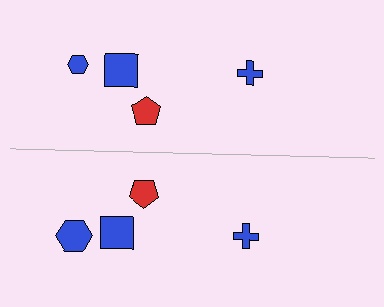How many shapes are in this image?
There are 8 shapes in this image.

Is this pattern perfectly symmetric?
No, the pattern is not perfectly symmetric. The blue hexagon on the bottom side has a different size than its mirror counterpart.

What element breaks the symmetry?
The blue hexagon on the bottom side has a different size than its mirror counterpart.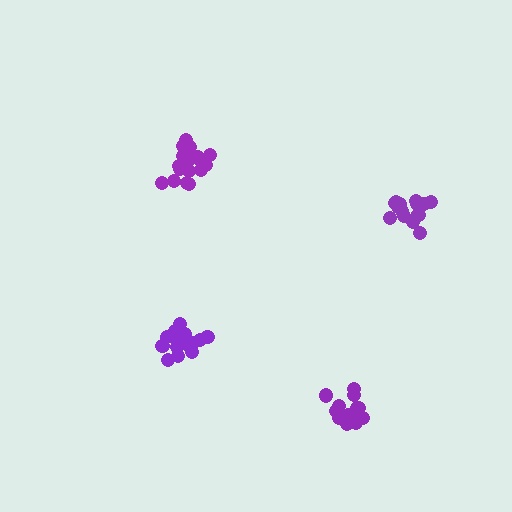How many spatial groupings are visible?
There are 4 spatial groupings.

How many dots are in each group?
Group 1: 18 dots, Group 2: 20 dots, Group 3: 17 dots, Group 4: 15 dots (70 total).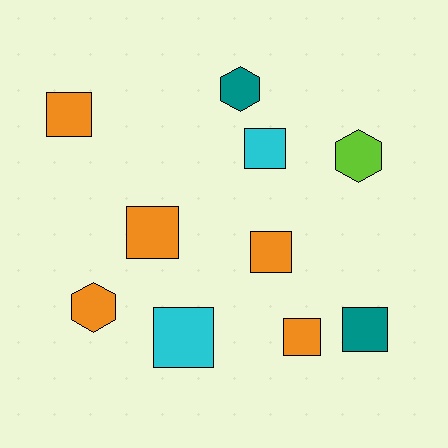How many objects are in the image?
There are 10 objects.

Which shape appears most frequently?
Square, with 7 objects.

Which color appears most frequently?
Orange, with 5 objects.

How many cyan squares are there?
There are 2 cyan squares.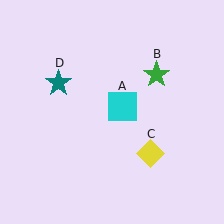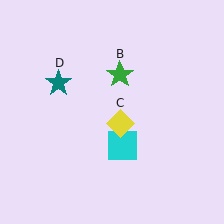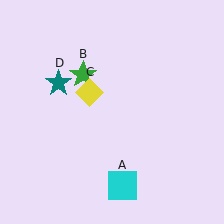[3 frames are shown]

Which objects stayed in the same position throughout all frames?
Teal star (object D) remained stationary.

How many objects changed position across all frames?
3 objects changed position: cyan square (object A), green star (object B), yellow diamond (object C).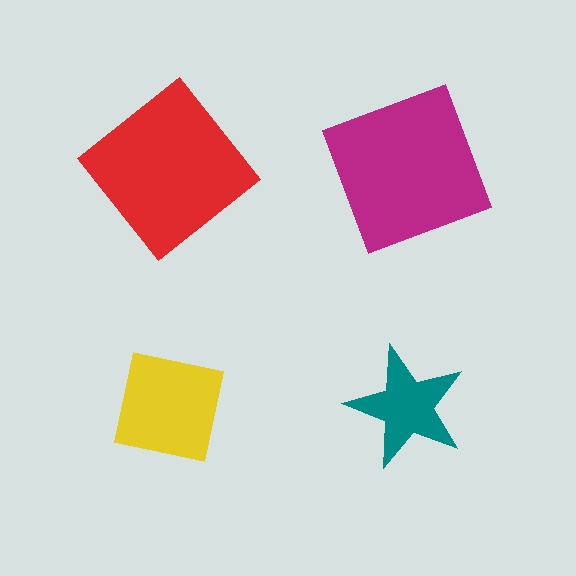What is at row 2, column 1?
A yellow square.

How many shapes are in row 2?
2 shapes.